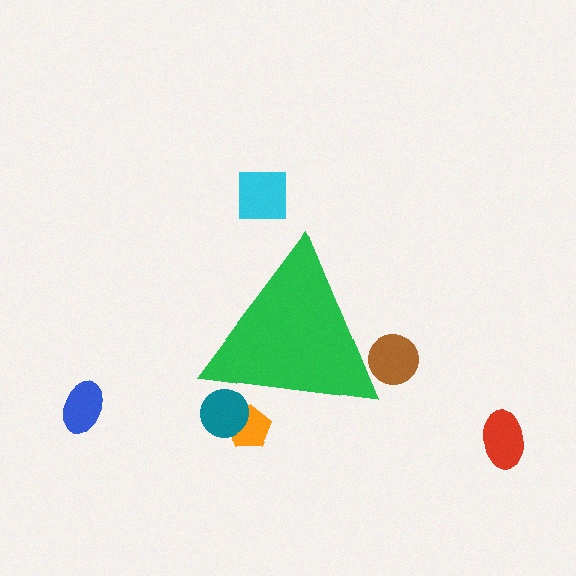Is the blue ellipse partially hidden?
No, the blue ellipse is fully visible.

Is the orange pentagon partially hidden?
Yes, the orange pentagon is partially hidden behind the green triangle.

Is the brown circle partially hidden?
Yes, the brown circle is partially hidden behind the green triangle.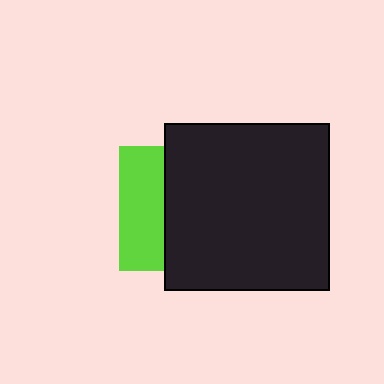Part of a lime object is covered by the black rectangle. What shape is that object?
It is a square.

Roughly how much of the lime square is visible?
A small part of it is visible (roughly 35%).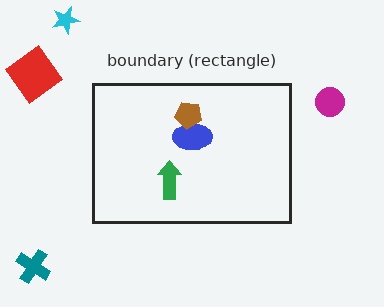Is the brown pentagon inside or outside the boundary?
Inside.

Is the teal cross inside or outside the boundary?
Outside.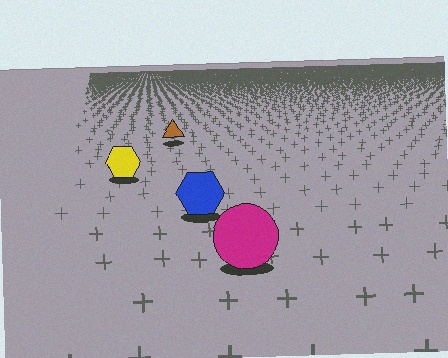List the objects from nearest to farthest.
From nearest to farthest: the magenta circle, the blue hexagon, the yellow hexagon, the brown triangle.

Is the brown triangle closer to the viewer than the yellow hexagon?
No. The yellow hexagon is closer — you can tell from the texture gradient: the ground texture is coarser near it.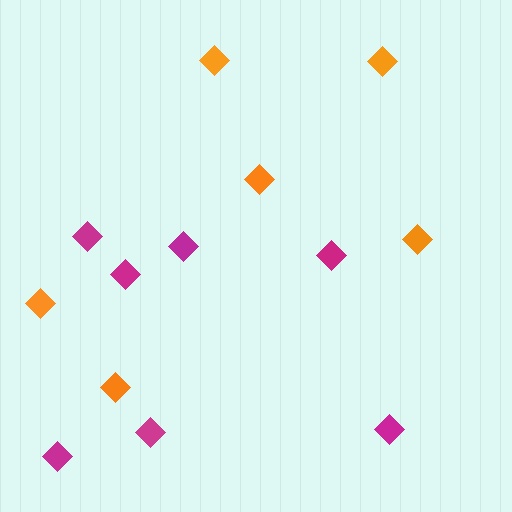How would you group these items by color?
There are 2 groups: one group of orange diamonds (6) and one group of magenta diamonds (7).